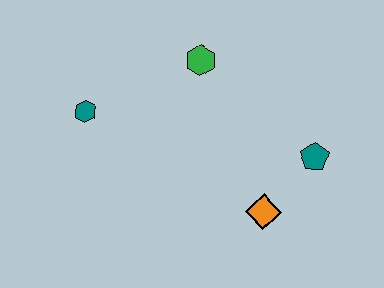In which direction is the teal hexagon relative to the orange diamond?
The teal hexagon is to the left of the orange diamond.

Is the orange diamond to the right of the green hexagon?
Yes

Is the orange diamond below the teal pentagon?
Yes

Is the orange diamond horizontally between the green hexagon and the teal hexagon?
No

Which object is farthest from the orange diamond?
The teal hexagon is farthest from the orange diamond.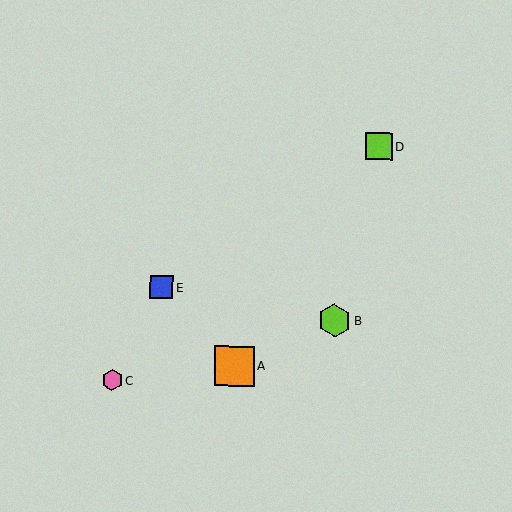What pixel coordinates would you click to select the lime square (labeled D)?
Click at (379, 146) to select the lime square D.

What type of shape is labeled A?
Shape A is an orange square.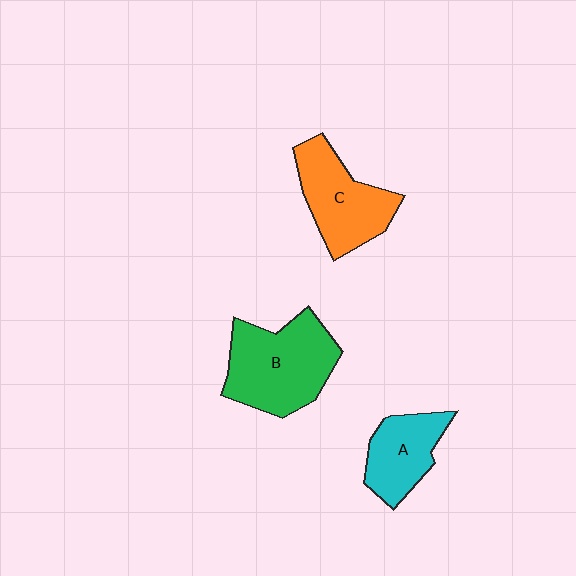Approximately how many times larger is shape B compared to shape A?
Approximately 1.6 times.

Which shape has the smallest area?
Shape A (cyan).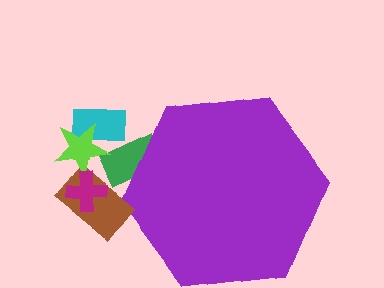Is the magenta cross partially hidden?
No, the magenta cross is fully visible.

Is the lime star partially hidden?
No, the lime star is fully visible.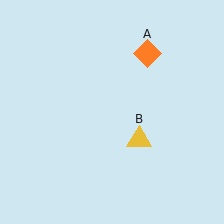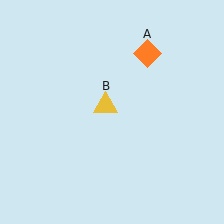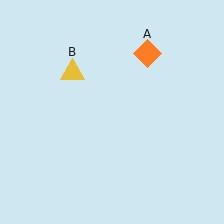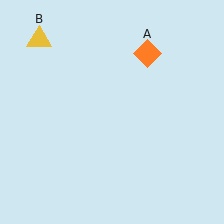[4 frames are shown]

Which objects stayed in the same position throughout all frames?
Orange diamond (object A) remained stationary.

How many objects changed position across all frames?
1 object changed position: yellow triangle (object B).